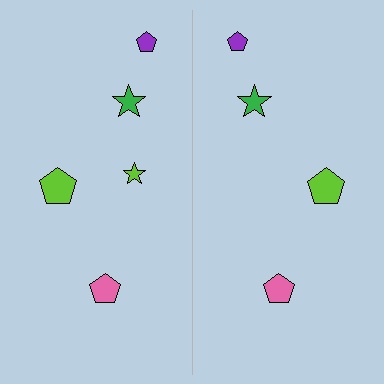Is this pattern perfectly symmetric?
No, the pattern is not perfectly symmetric. A lime star is missing from the right side.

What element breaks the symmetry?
A lime star is missing from the right side.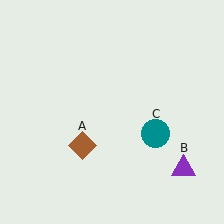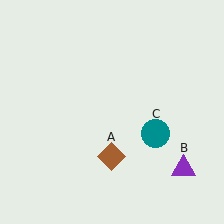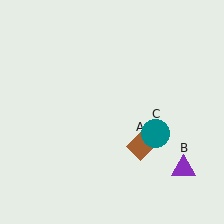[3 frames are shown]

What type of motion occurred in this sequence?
The brown diamond (object A) rotated counterclockwise around the center of the scene.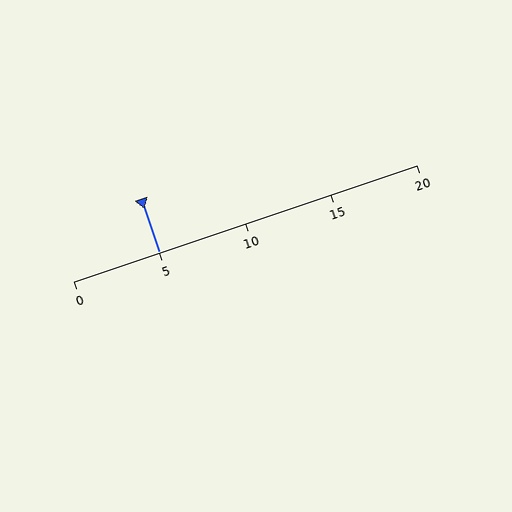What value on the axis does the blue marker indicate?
The marker indicates approximately 5.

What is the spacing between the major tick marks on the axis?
The major ticks are spaced 5 apart.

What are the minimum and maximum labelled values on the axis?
The axis runs from 0 to 20.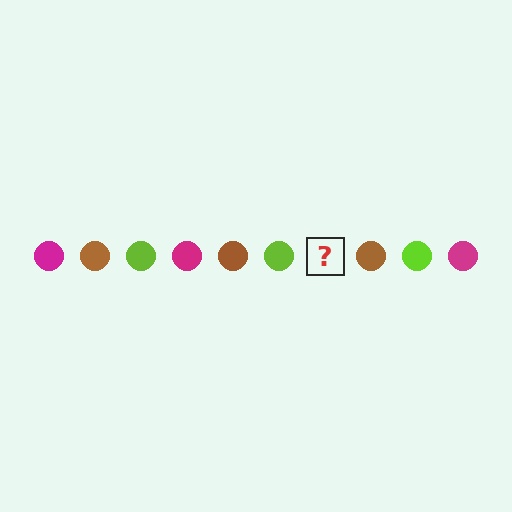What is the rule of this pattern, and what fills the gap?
The rule is that the pattern cycles through magenta, brown, lime circles. The gap should be filled with a magenta circle.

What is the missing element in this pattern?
The missing element is a magenta circle.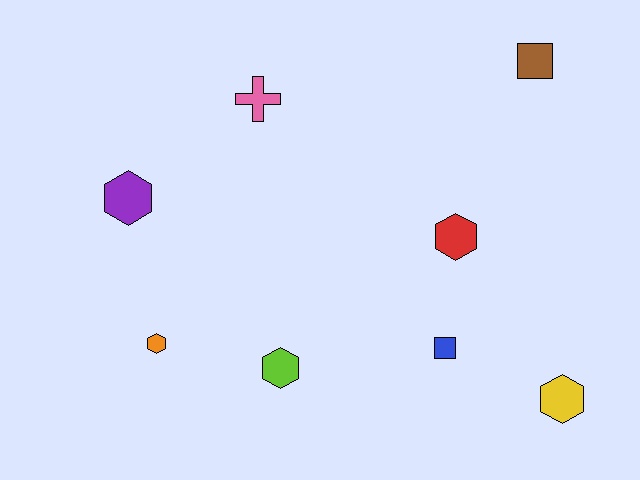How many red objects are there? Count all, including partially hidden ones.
There is 1 red object.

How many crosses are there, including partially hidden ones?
There is 1 cross.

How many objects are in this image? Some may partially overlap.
There are 8 objects.